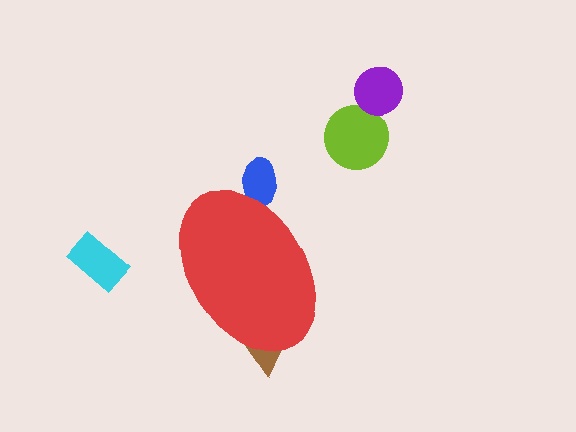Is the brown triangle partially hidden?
Yes, the brown triangle is partially hidden behind the red ellipse.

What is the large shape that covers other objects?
A red ellipse.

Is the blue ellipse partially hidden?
Yes, the blue ellipse is partially hidden behind the red ellipse.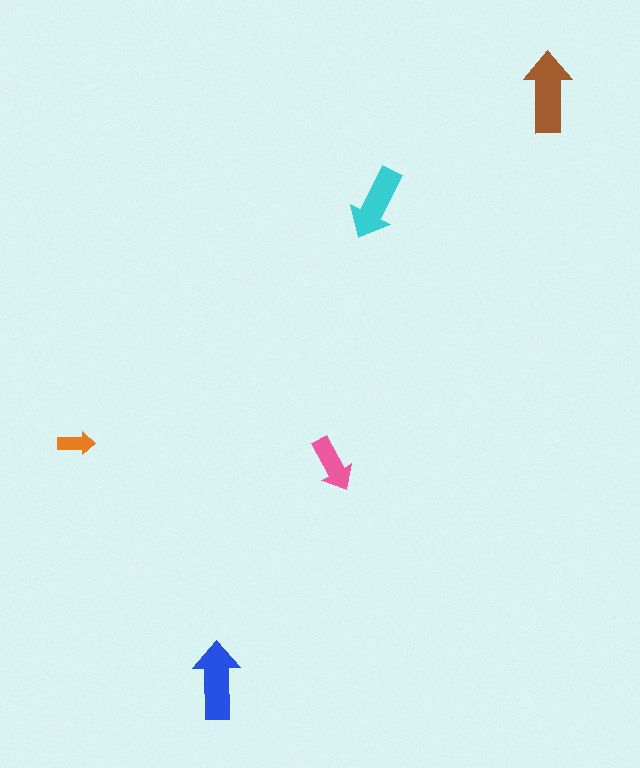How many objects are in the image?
There are 5 objects in the image.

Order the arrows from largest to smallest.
the brown one, the blue one, the cyan one, the pink one, the orange one.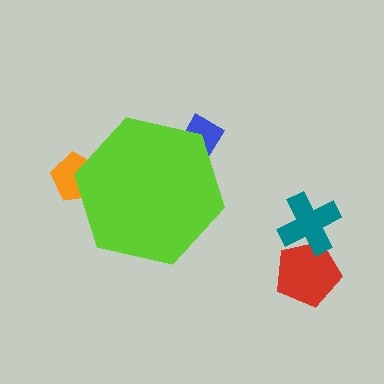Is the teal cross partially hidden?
No, the teal cross is fully visible.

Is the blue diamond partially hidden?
Yes, the blue diamond is partially hidden behind the lime hexagon.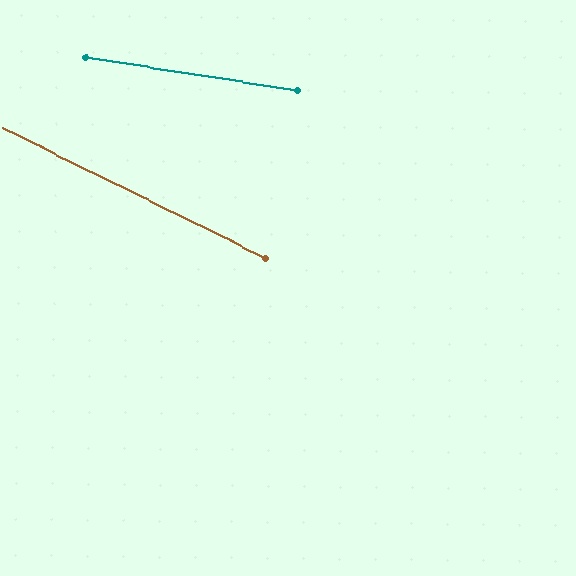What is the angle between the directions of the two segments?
Approximately 17 degrees.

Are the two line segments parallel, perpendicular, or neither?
Neither parallel nor perpendicular — they differ by about 17°.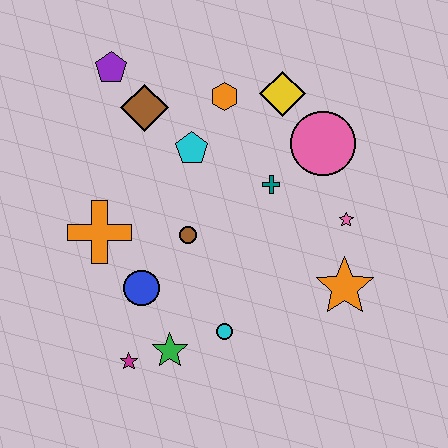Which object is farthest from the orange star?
The purple pentagon is farthest from the orange star.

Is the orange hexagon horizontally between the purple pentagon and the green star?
No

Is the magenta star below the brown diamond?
Yes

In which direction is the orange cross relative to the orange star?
The orange cross is to the left of the orange star.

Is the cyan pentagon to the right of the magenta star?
Yes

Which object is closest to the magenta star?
The green star is closest to the magenta star.